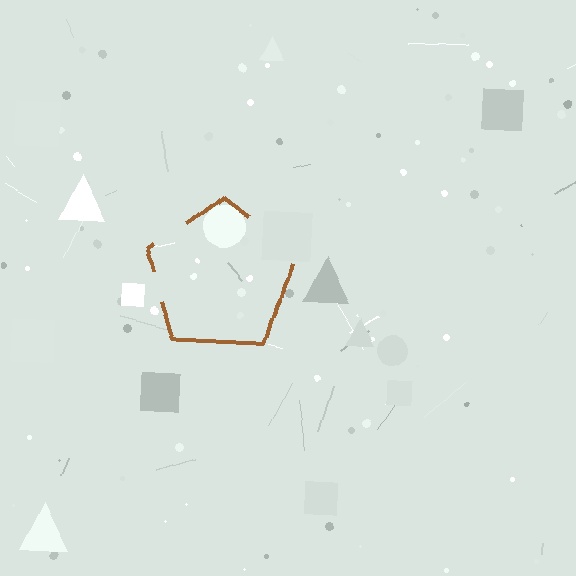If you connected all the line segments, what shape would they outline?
They would outline a pentagon.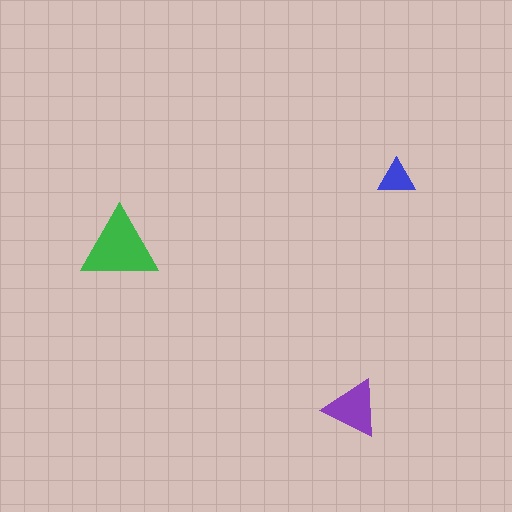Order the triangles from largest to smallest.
the green one, the purple one, the blue one.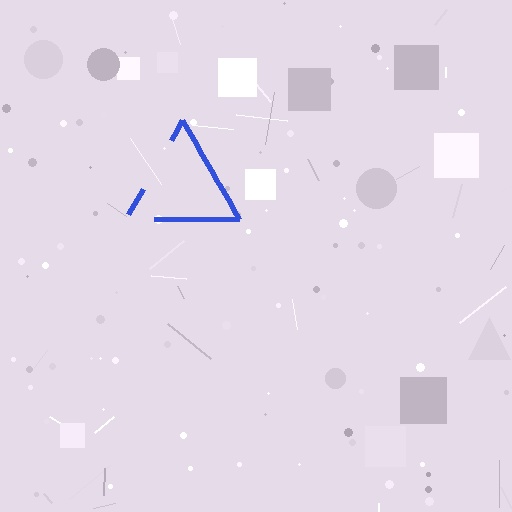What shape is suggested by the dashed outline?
The dashed outline suggests a triangle.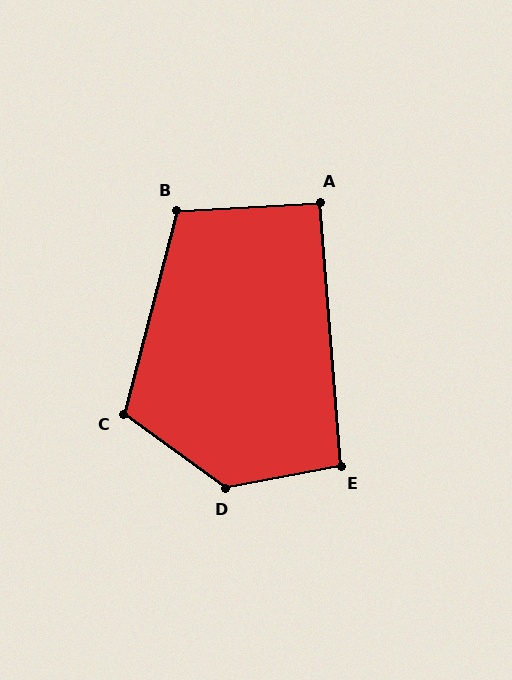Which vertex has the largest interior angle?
D, at approximately 133 degrees.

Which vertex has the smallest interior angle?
A, at approximately 91 degrees.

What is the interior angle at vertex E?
Approximately 97 degrees (obtuse).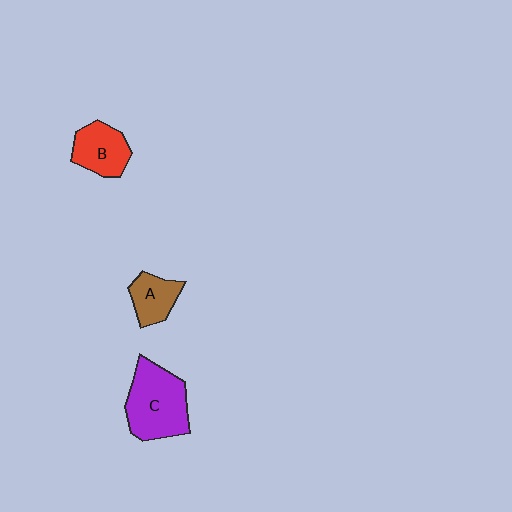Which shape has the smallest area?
Shape A (brown).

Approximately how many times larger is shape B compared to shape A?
Approximately 1.3 times.